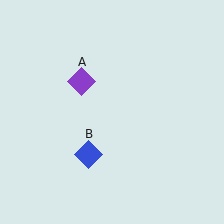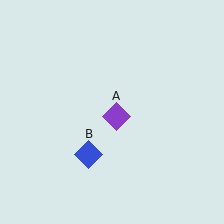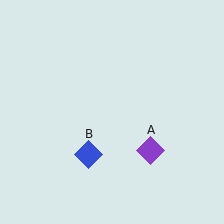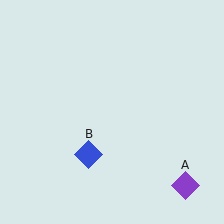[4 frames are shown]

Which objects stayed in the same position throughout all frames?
Blue diamond (object B) remained stationary.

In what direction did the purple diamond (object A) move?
The purple diamond (object A) moved down and to the right.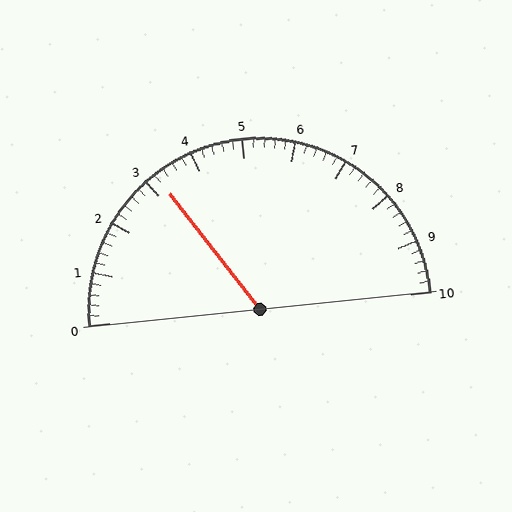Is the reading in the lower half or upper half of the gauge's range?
The reading is in the lower half of the range (0 to 10).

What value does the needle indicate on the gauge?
The needle indicates approximately 3.2.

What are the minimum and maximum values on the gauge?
The gauge ranges from 0 to 10.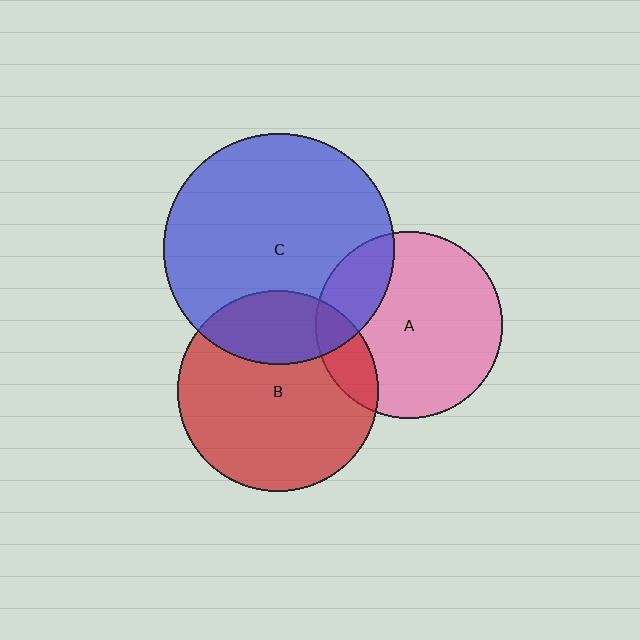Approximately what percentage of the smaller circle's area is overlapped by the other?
Approximately 15%.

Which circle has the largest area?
Circle C (blue).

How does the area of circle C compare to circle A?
Approximately 1.5 times.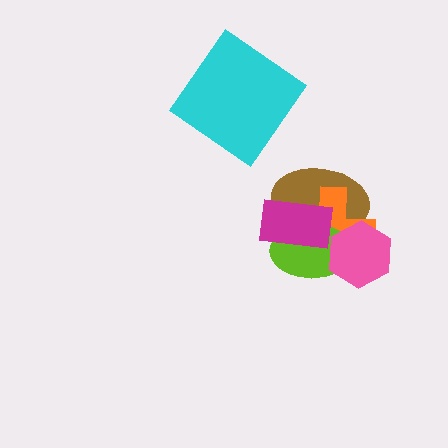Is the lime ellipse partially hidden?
Yes, it is partially covered by another shape.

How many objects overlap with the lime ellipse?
4 objects overlap with the lime ellipse.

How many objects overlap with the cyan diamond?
0 objects overlap with the cyan diamond.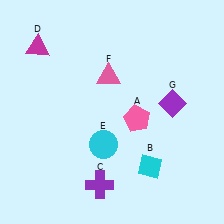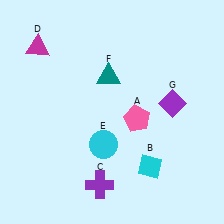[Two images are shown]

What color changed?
The triangle (F) changed from pink in Image 1 to teal in Image 2.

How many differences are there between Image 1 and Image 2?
There is 1 difference between the two images.